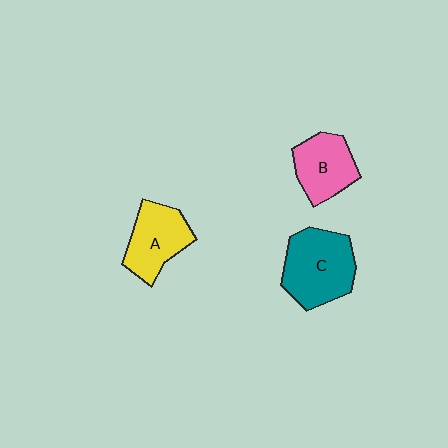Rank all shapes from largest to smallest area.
From largest to smallest: C (teal), A (yellow), B (pink).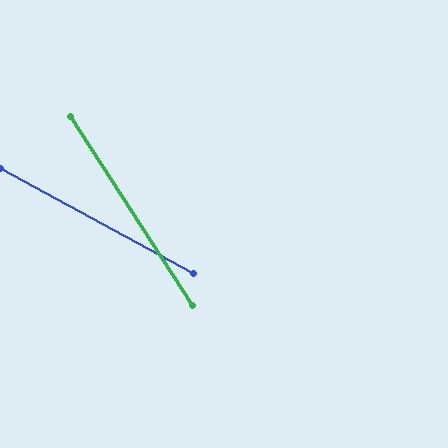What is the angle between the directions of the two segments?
Approximately 28 degrees.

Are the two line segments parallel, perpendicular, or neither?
Neither parallel nor perpendicular — they differ by about 28°.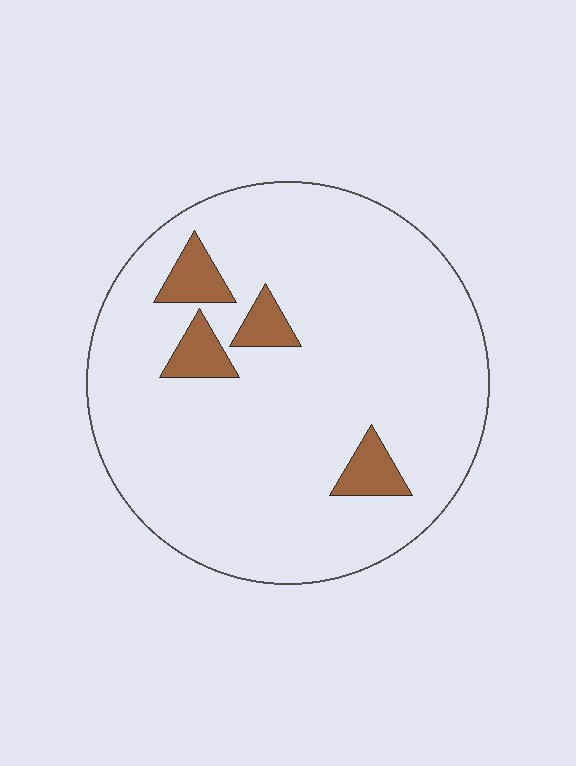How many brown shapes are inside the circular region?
4.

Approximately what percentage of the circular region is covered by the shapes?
Approximately 10%.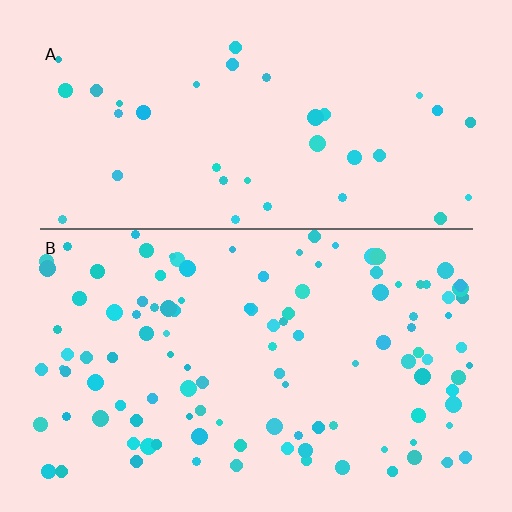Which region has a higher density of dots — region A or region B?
B (the bottom).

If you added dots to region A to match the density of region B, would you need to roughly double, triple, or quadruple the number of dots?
Approximately triple.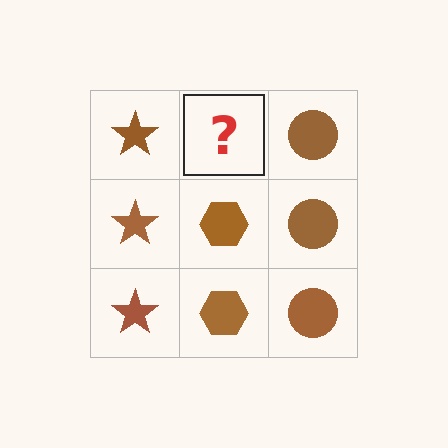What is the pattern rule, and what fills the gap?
The rule is that each column has a consistent shape. The gap should be filled with a brown hexagon.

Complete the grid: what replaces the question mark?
The question mark should be replaced with a brown hexagon.